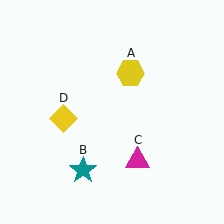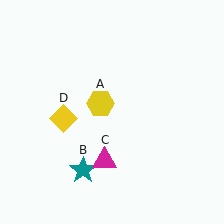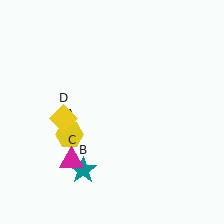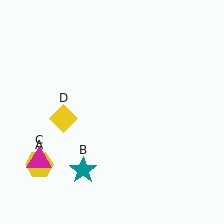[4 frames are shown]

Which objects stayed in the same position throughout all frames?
Teal star (object B) and yellow diamond (object D) remained stationary.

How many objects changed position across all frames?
2 objects changed position: yellow hexagon (object A), magenta triangle (object C).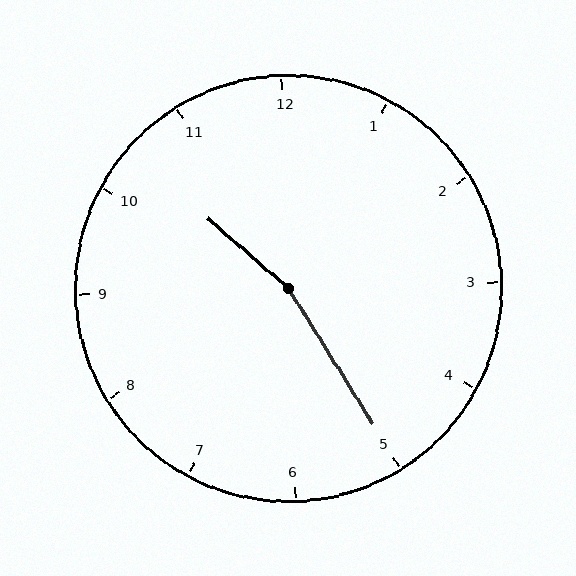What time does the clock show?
10:25.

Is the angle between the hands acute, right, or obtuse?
It is obtuse.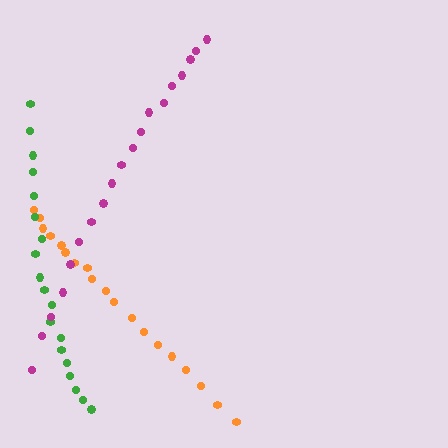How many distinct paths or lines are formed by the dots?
There are 3 distinct paths.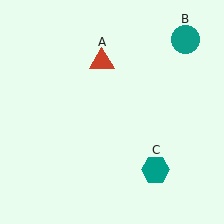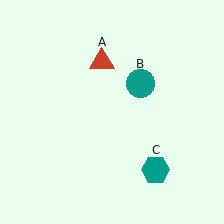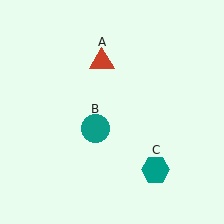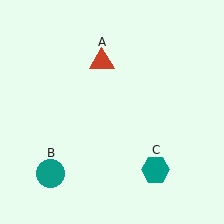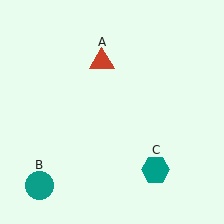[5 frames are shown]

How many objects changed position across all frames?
1 object changed position: teal circle (object B).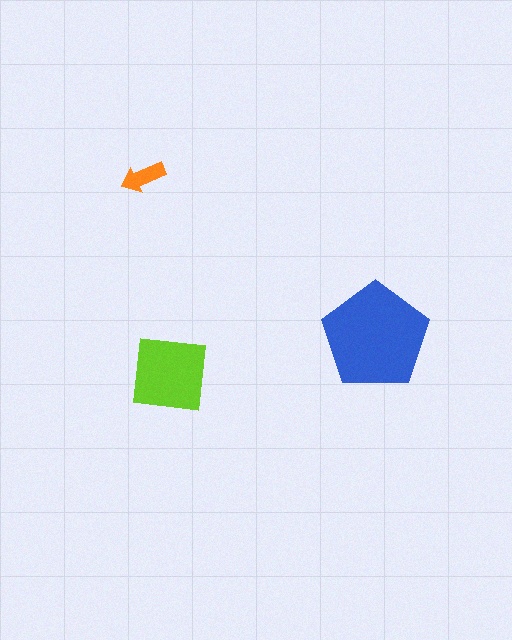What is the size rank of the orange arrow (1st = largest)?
3rd.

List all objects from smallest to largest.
The orange arrow, the lime square, the blue pentagon.